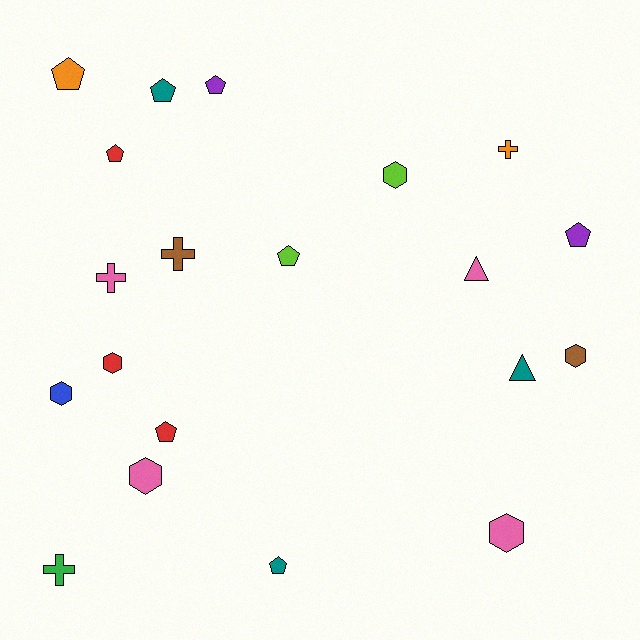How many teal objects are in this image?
There are 3 teal objects.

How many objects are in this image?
There are 20 objects.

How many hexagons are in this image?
There are 6 hexagons.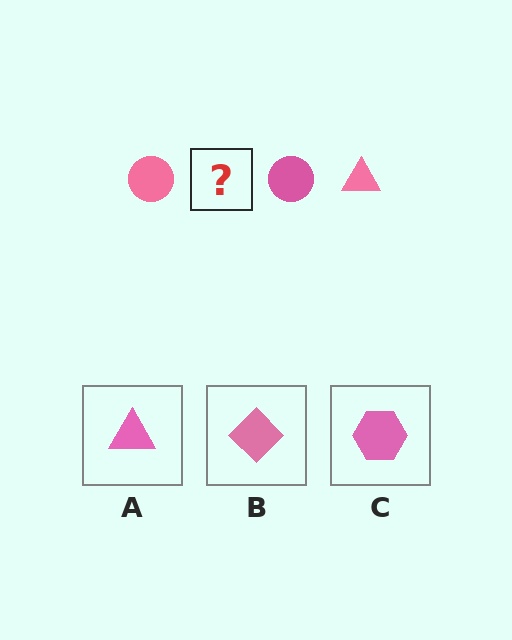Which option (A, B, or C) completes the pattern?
A.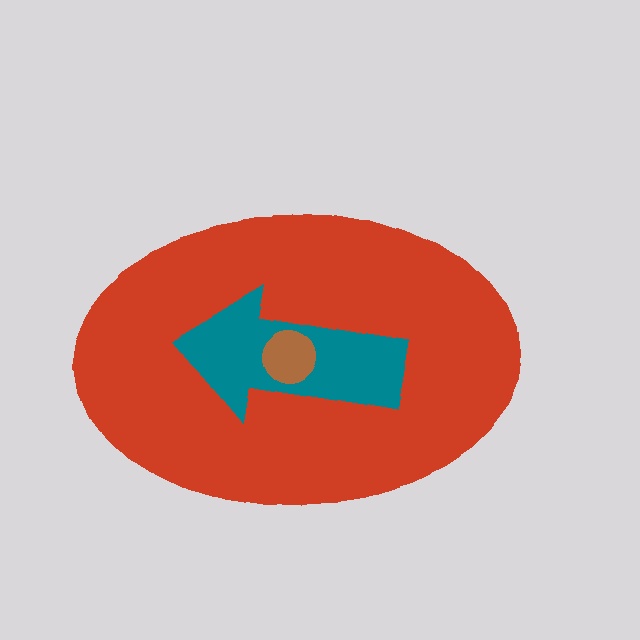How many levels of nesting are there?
3.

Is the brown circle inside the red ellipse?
Yes.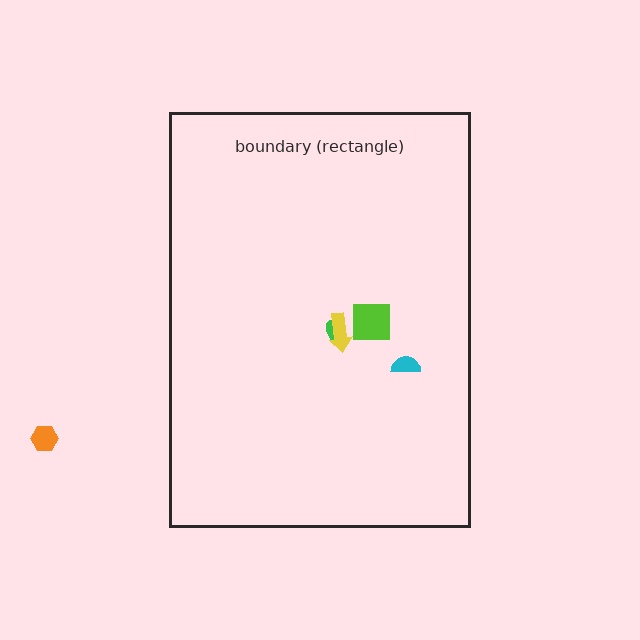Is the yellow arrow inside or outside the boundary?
Inside.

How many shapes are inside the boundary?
4 inside, 1 outside.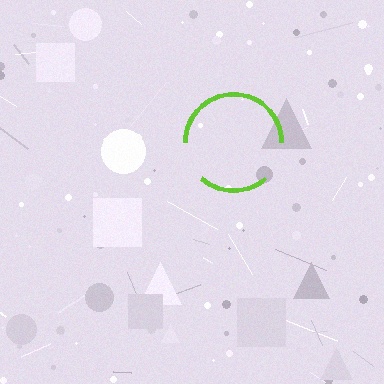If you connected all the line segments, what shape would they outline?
They would outline a circle.